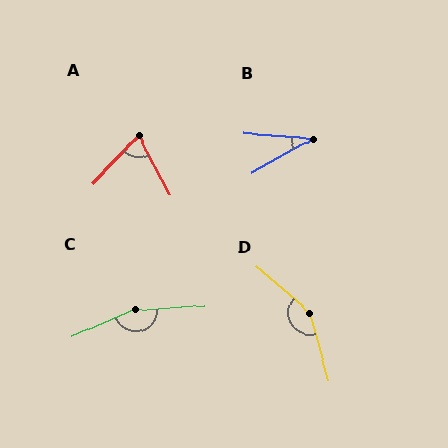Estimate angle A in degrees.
Approximately 71 degrees.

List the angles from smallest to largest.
B (34°), A (71°), D (147°), C (161°).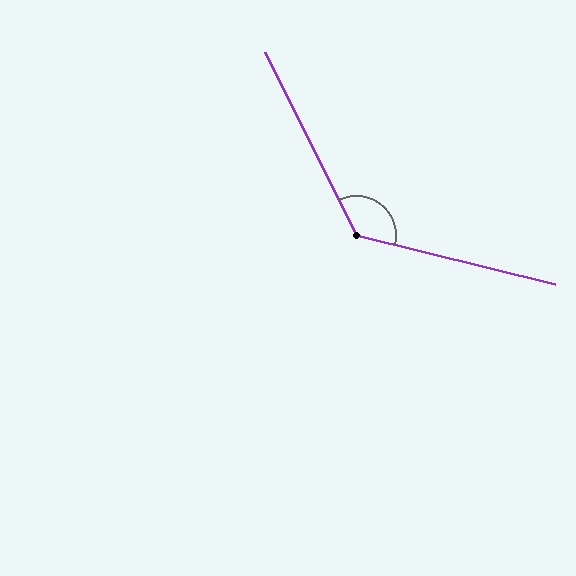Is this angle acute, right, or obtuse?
It is obtuse.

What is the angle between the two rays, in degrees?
Approximately 130 degrees.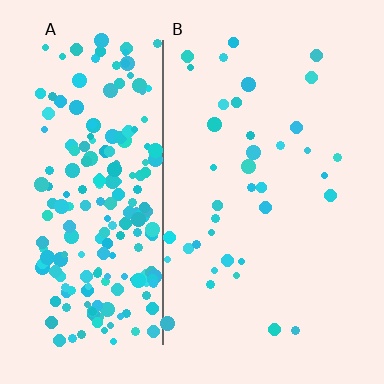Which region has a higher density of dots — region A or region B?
A (the left).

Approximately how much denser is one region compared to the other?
Approximately 6.0× — region A over region B.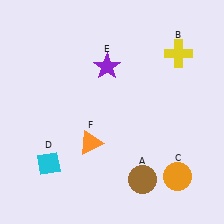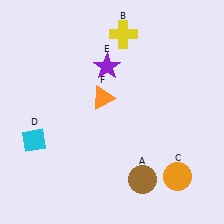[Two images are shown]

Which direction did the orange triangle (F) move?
The orange triangle (F) moved up.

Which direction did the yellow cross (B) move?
The yellow cross (B) moved left.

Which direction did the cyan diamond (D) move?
The cyan diamond (D) moved up.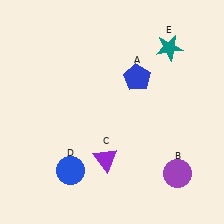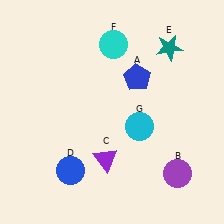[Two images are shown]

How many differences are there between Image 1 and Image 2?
There are 2 differences between the two images.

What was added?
A cyan circle (F), a cyan circle (G) were added in Image 2.